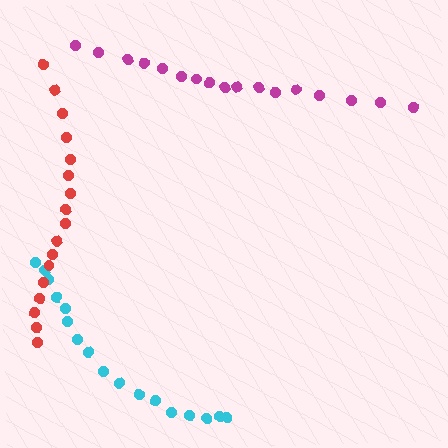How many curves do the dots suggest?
There are 3 distinct paths.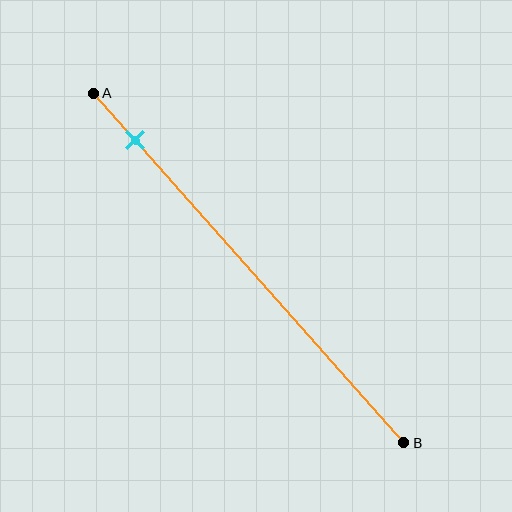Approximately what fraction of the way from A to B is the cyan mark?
The cyan mark is approximately 15% of the way from A to B.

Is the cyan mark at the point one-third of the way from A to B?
No, the mark is at about 15% from A, not at the 33% one-third point.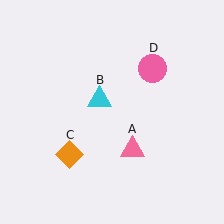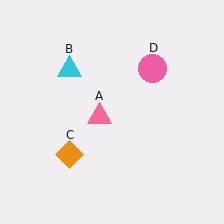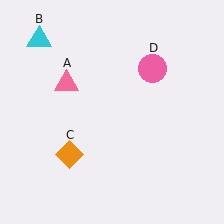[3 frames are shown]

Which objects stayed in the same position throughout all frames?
Orange diamond (object C) and pink circle (object D) remained stationary.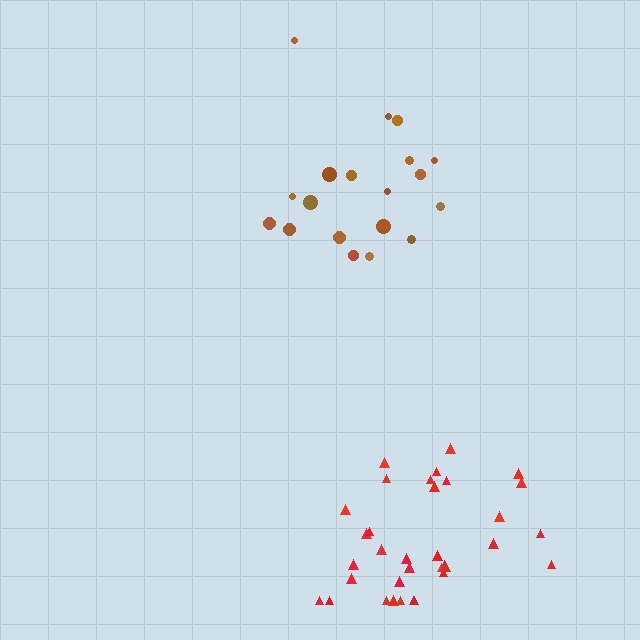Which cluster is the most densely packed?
Red.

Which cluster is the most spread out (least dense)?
Brown.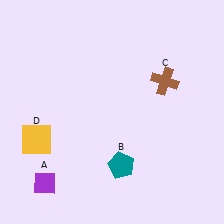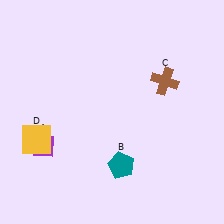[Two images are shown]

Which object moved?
The purple diamond (A) moved up.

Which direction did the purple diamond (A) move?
The purple diamond (A) moved up.